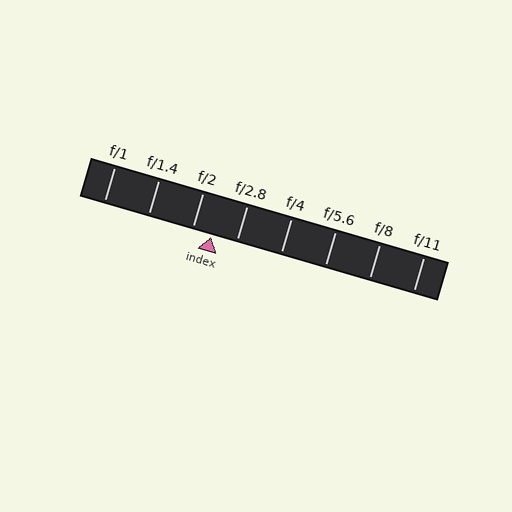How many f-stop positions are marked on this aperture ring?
There are 8 f-stop positions marked.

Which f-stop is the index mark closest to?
The index mark is closest to f/2.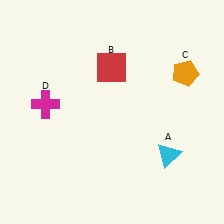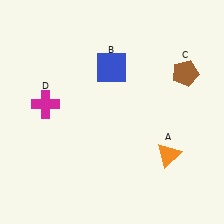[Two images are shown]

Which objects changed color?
A changed from cyan to orange. B changed from red to blue. C changed from orange to brown.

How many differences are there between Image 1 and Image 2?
There are 3 differences between the two images.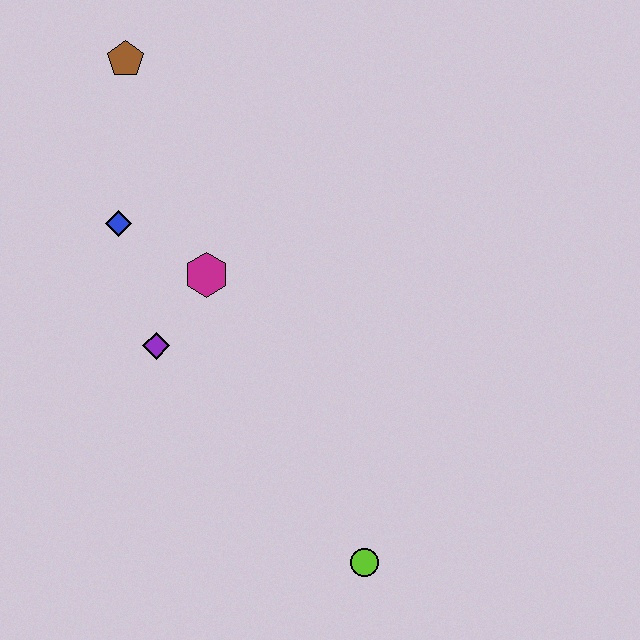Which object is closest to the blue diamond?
The magenta hexagon is closest to the blue diamond.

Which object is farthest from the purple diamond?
The lime circle is farthest from the purple diamond.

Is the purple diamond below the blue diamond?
Yes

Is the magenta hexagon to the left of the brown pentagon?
No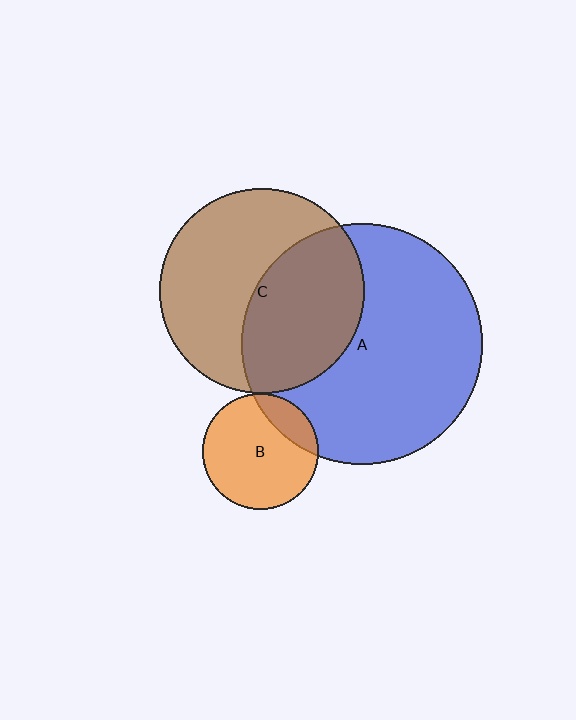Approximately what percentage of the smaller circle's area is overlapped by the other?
Approximately 45%.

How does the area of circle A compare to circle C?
Approximately 1.4 times.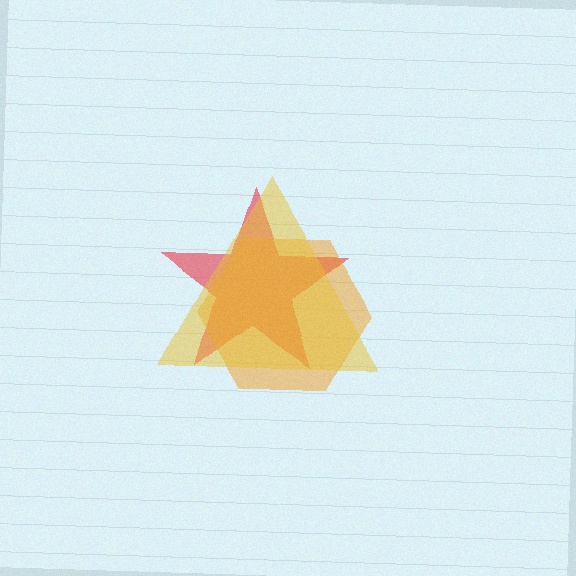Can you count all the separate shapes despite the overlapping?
Yes, there are 3 separate shapes.